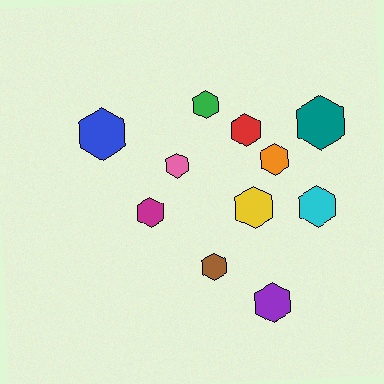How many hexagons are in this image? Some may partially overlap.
There are 11 hexagons.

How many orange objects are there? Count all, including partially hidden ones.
There is 1 orange object.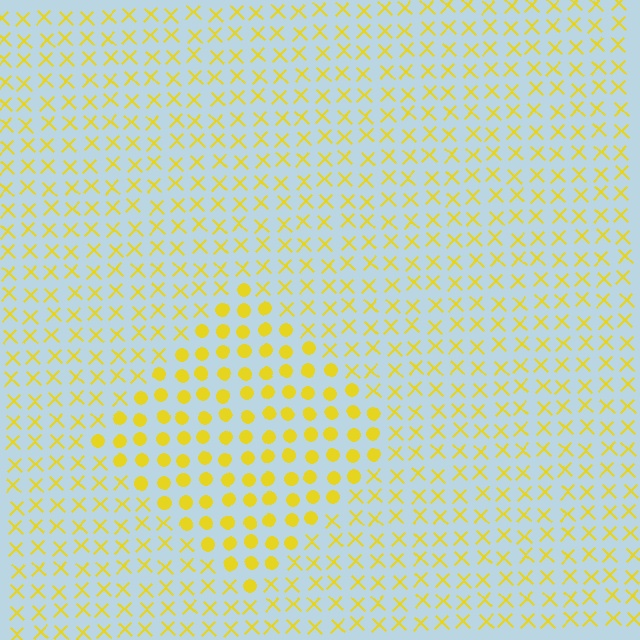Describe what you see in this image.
The image is filled with small yellow elements arranged in a uniform grid. A diamond-shaped region contains circles, while the surrounding area contains X marks. The boundary is defined purely by the change in element shape.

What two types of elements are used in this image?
The image uses circles inside the diamond region and X marks outside it.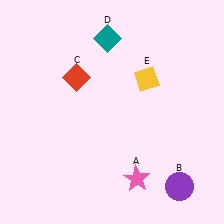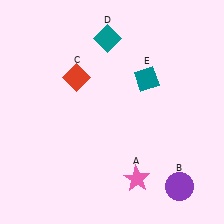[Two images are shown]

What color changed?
The diamond (E) changed from yellow in Image 1 to teal in Image 2.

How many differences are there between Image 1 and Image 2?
There is 1 difference between the two images.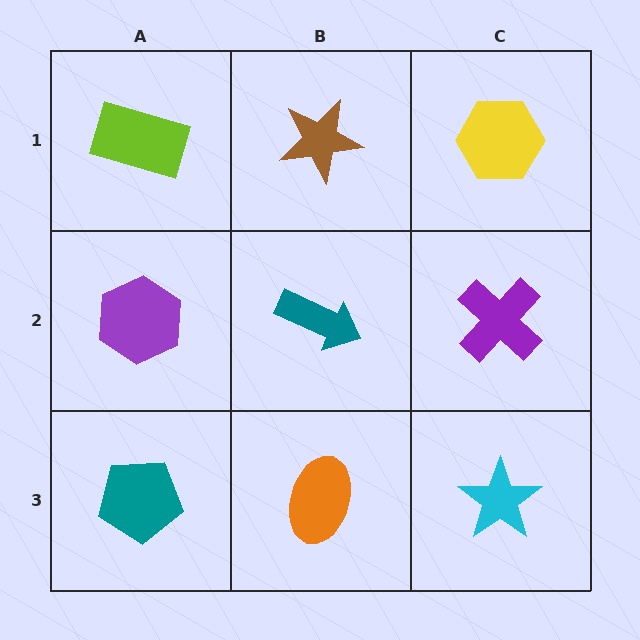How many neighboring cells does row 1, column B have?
3.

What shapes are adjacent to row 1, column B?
A teal arrow (row 2, column B), a lime rectangle (row 1, column A), a yellow hexagon (row 1, column C).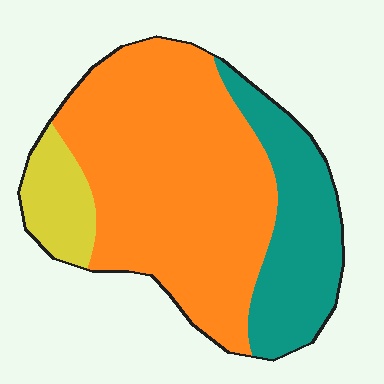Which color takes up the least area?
Yellow, at roughly 10%.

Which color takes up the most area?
Orange, at roughly 65%.